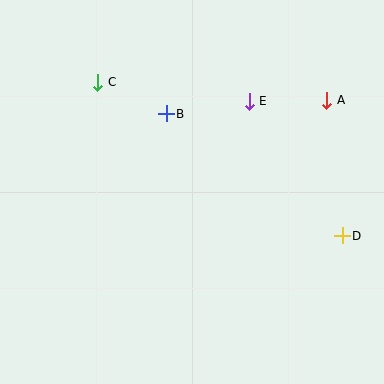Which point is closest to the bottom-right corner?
Point D is closest to the bottom-right corner.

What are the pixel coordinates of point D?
Point D is at (342, 236).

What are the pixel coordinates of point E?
Point E is at (249, 101).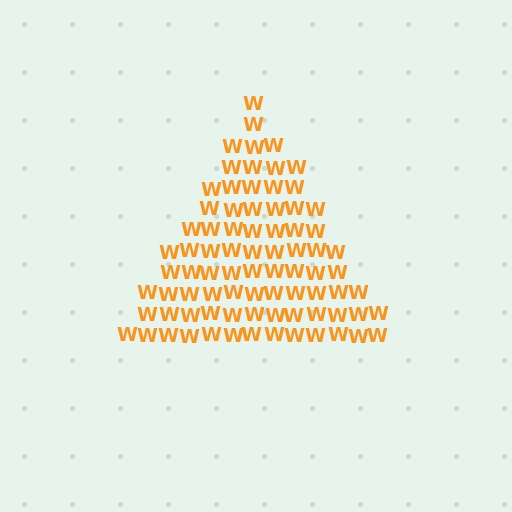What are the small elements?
The small elements are letter W's.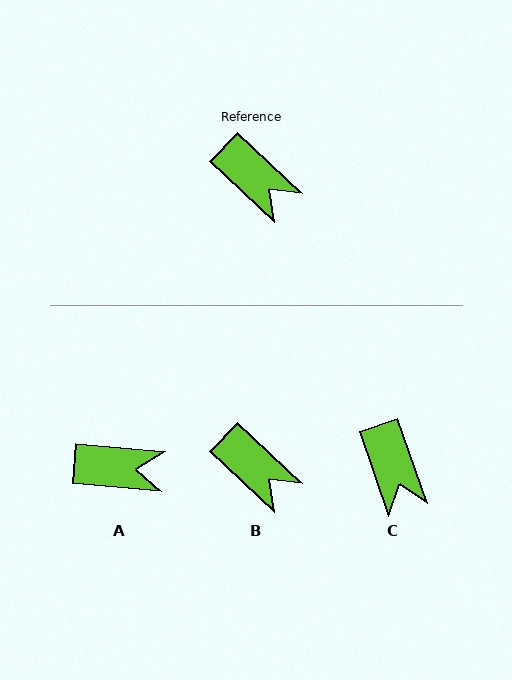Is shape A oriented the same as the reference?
No, it is off by about 38 degrees.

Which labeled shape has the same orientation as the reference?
B.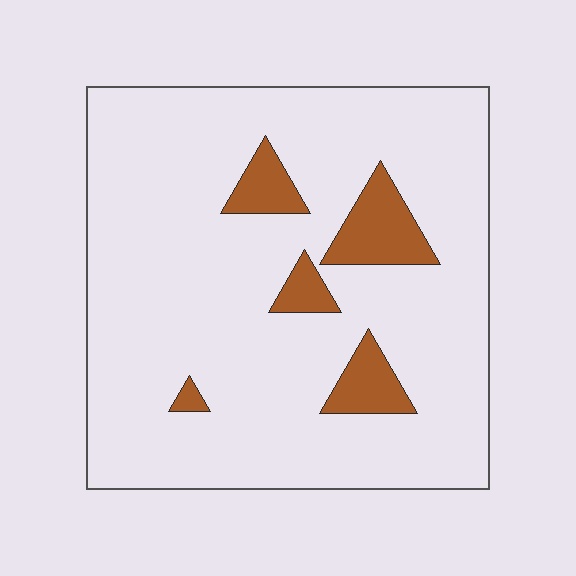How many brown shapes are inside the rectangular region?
5.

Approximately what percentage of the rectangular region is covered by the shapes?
Approximately 10%.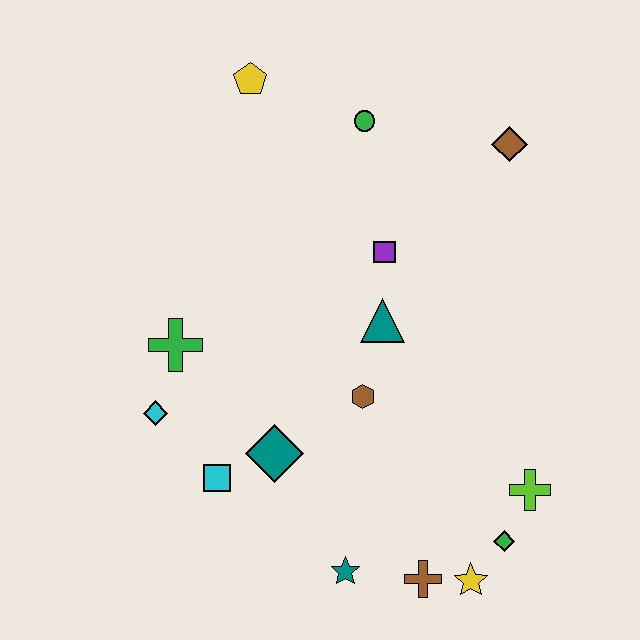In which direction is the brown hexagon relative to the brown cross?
The brown hexagon is above the brown cross.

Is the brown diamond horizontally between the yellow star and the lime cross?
Yes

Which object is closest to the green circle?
The yellow pentagon is closest to the green circle.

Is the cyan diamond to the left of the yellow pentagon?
Yes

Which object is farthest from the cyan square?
The brown diamond is farthest from the cyan square.